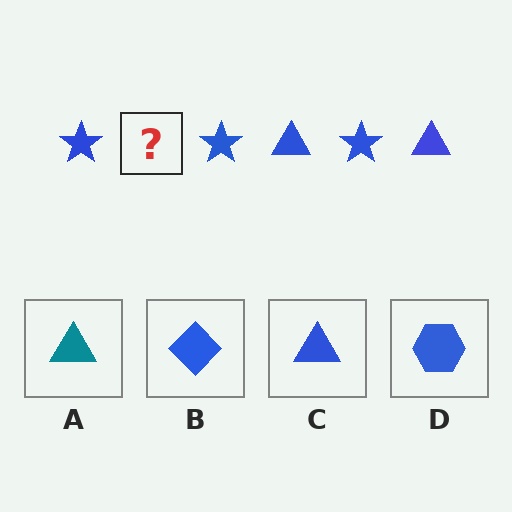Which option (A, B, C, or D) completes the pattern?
C.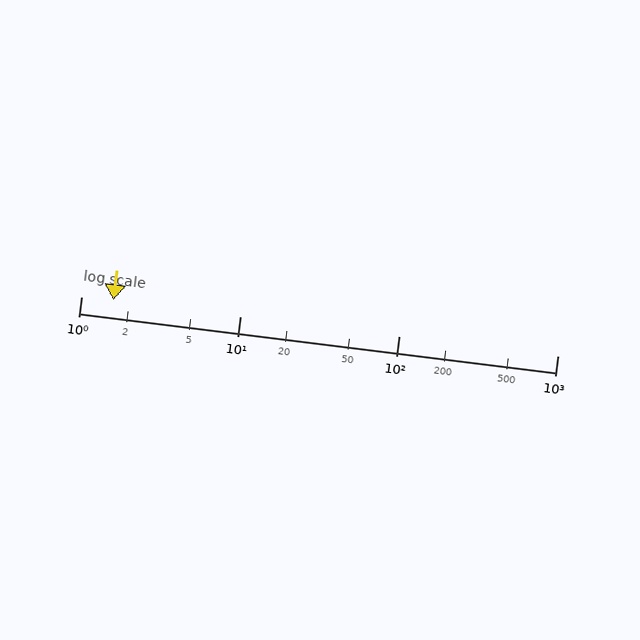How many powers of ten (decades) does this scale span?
The scale spans 3 decades, from 1 to 1000.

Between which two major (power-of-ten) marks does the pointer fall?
The pointer is between 1 and 10.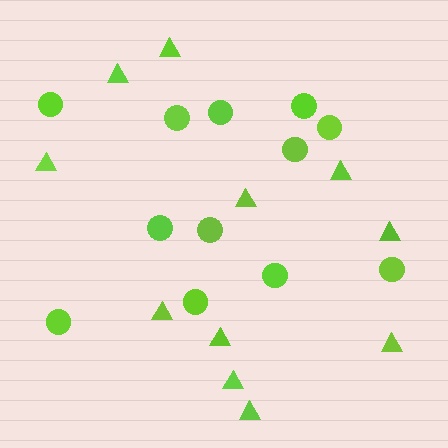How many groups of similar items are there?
There are 2 groups: one group of triangles (11) and one group of circles (12).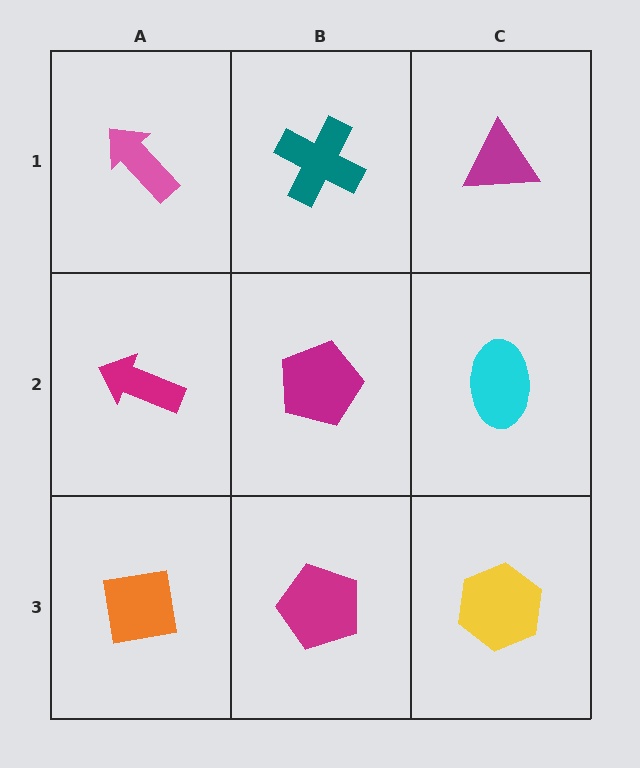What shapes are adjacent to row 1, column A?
A magenta arrow (row 2, column A), a teal cross (row 1, column B).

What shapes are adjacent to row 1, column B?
A magenta pentagon (row 2, column B), a pink arrow (row 1, column A), a magenta triangle (row 1, column C).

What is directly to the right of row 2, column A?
A magenta pentagon.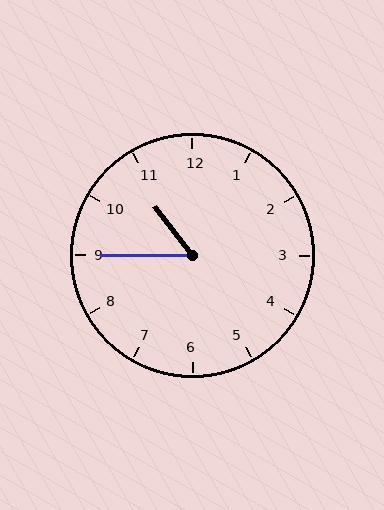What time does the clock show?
10:45.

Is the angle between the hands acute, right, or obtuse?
It is acute.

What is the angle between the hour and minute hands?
Approximately 52 degrees.